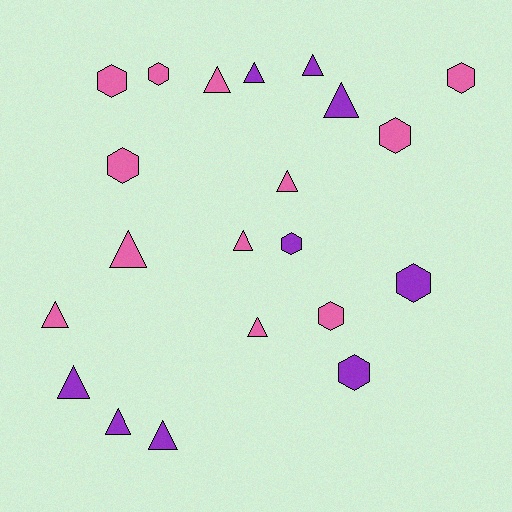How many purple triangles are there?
There are 6 purple triangles.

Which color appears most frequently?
Pink, with 12 objects.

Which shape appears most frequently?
Triangle, with 12 objects.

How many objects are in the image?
There are 21 objects.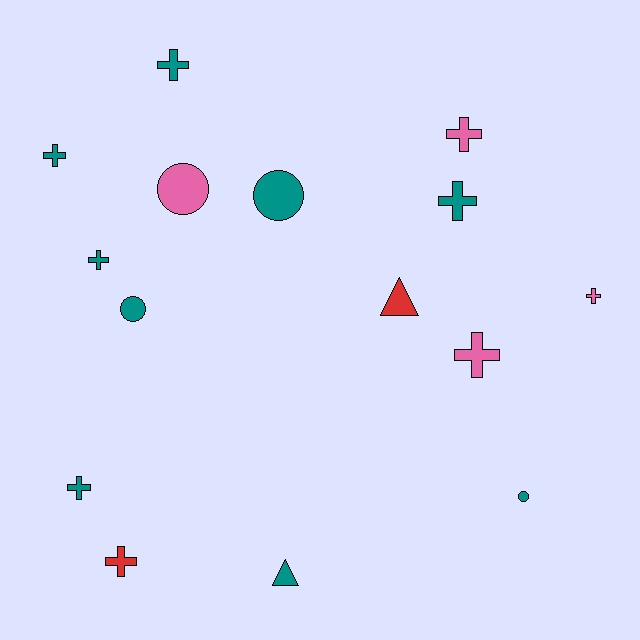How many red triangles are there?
There is 1 red triangle.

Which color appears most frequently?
Teal, with 9 objects.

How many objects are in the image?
There are 15 objects.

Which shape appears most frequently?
Cross, with 9 objects.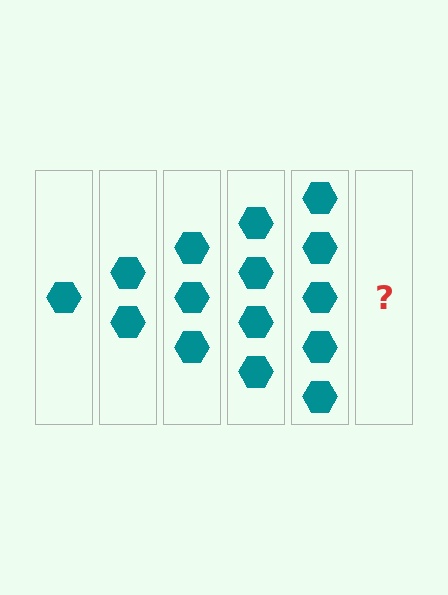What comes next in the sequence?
The next element should be 6 hexagons.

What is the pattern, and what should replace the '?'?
The pattern is that each step adds one more hexagon. The '?' should be 6 hexagons.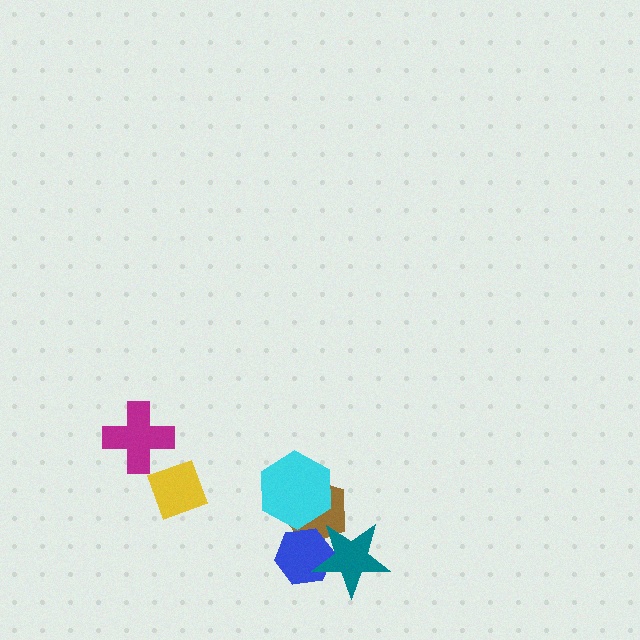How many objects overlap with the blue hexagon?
2 objects overlap with the blue hexagon.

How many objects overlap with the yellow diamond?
0 objects overlap with the yellow diamond.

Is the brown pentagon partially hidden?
Yes, it is partially covered by another shape.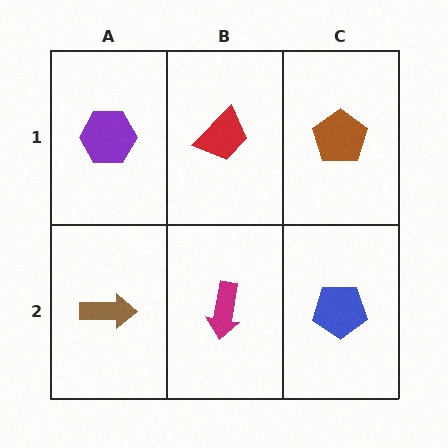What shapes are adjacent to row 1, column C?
A blue pentagon (row 2, column C), a red trapezoid (row 1, column B).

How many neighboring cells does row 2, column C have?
2.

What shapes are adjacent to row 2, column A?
A purple hexagon (row 1, column A), a magenta arrow (row 2, column B).